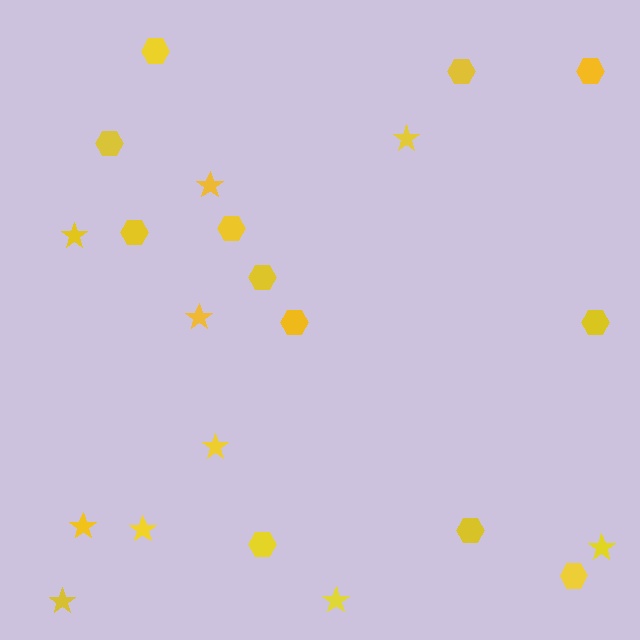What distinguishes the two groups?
There are 2 groups: one group of stars (10) and one group of hexagons (12).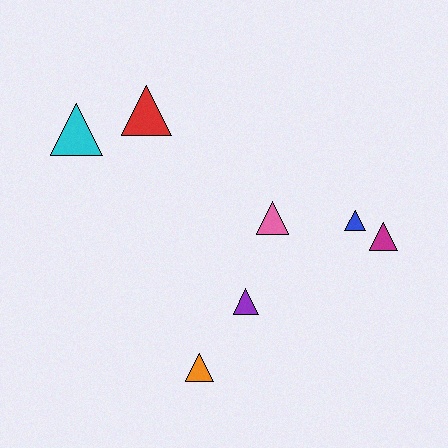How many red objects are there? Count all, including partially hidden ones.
There is 1 red object.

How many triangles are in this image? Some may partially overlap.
There are 7 triangles.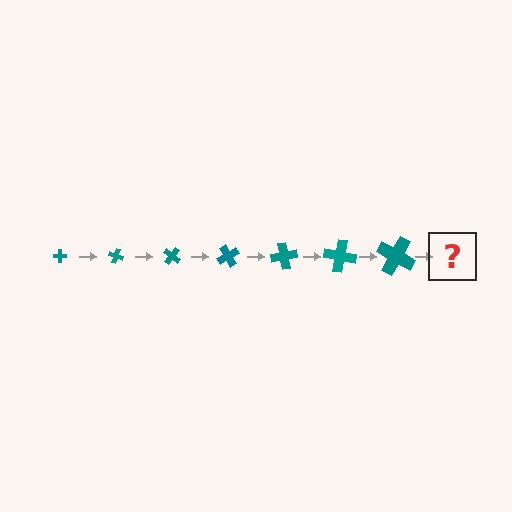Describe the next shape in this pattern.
It should be a cross, larger than the previous one and rotated 140 degrees from the start.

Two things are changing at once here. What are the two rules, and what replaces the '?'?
The two rules are that the cross grows larger each step and it rotates 20 degrees each step. The '?' should be a cross, larger than the previous one and rotated 140 degrees from the start.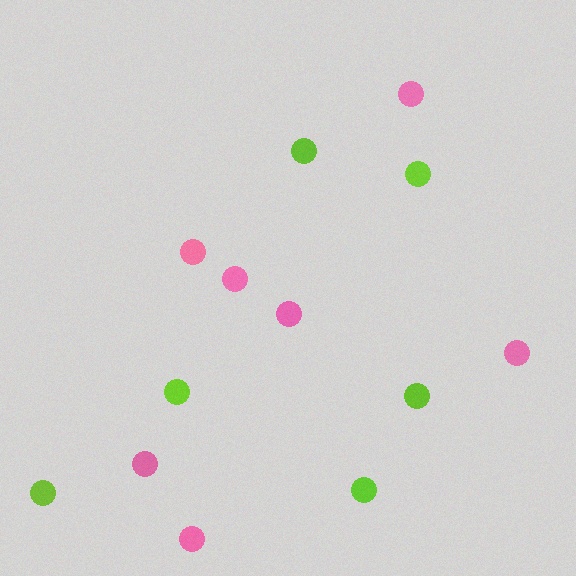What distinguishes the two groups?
There are 2 groups: one group of pink circles (7) and one group of lime circles (6).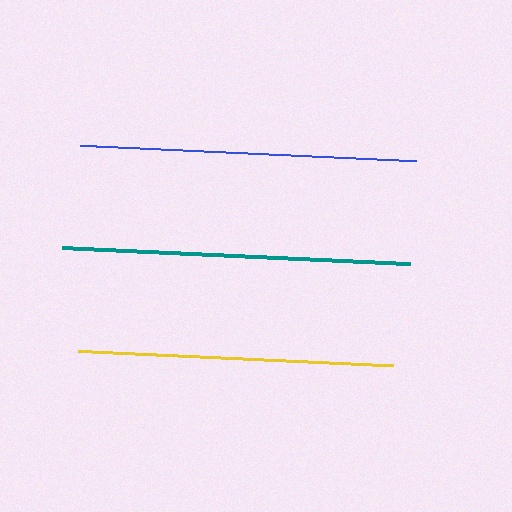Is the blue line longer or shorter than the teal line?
The teal line is longer than the blue line.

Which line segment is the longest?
The teal line is the longest at approximately 348 pixels.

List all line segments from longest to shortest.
From longest to shortest: teal, blue, yellow.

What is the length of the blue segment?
The blue segment is approximately 335 pixels long.